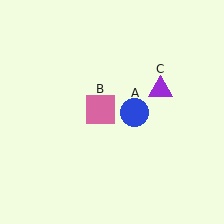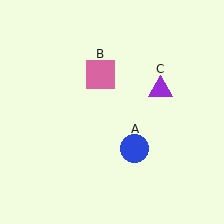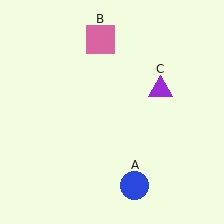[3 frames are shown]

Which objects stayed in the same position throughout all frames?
Purple triangle (object C) remained stationary.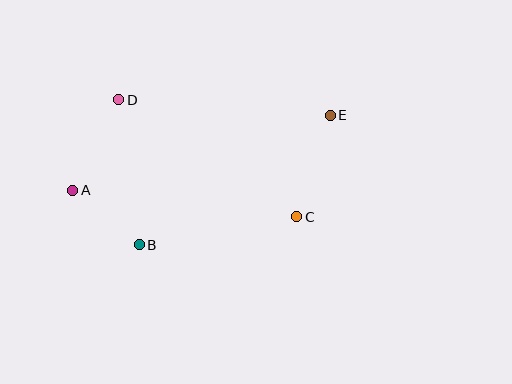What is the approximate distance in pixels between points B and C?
The distance between B and C is approximately 160 pixels.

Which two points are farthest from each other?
Points A and E are farthest from each other.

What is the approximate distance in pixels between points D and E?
The distance between D and E is approximately 212 pixels.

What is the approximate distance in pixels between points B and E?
The distance between B and E is approximately 231 pixels.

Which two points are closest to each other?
Points A and B are closest to each other.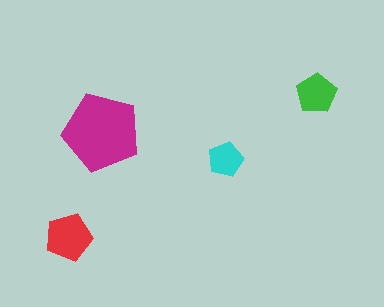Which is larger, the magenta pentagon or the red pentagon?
The magenta one.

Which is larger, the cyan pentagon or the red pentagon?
The red one.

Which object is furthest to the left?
The red pentagon is leftmost.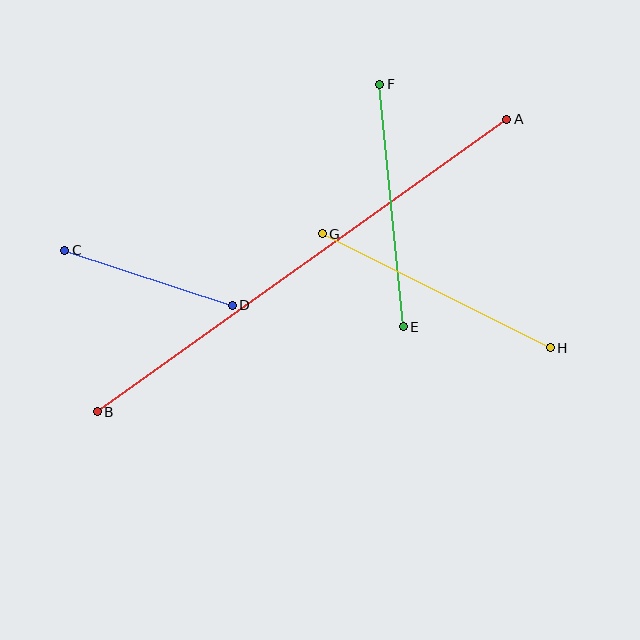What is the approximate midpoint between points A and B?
The midpoint is at approximately (302, 266) pixels.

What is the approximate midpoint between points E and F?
The midpoint is at approximately (392, 205) pixels.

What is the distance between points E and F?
The distance is approximately 244 pixels.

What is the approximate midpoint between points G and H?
The midpoint is at approximately (436, 291) pixels.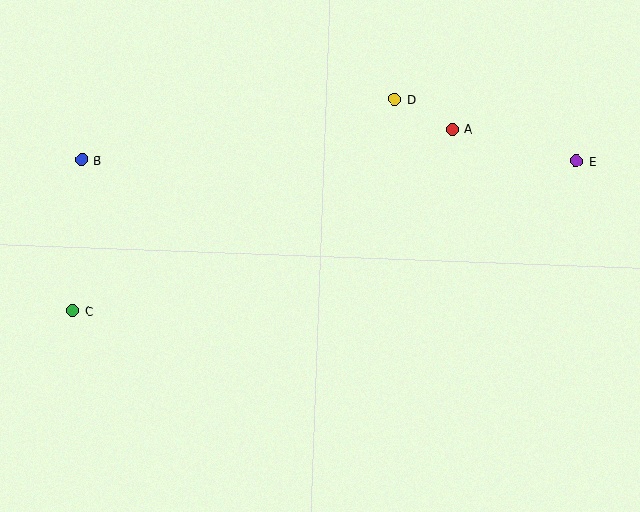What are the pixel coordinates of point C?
Point C is at (72, 311).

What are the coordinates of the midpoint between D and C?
The midpoint between D and C is at (234, 205).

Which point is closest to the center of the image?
Point D at (395, 99) is closest to the center.